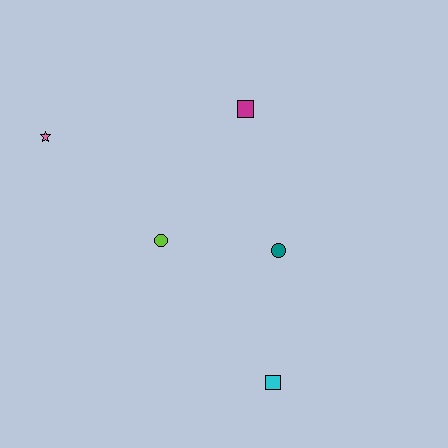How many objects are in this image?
There are 5 objects.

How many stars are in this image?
There is 1 star.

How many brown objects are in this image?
There are no brown objects.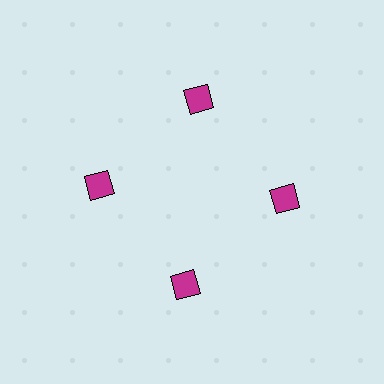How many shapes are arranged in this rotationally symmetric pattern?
There are 4 shapes, arranged in 4 groups of 1.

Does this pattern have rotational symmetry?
Yes, this pattern has 4-fold rotational symmetry. It looks the same after rotating 90 degrees around the center.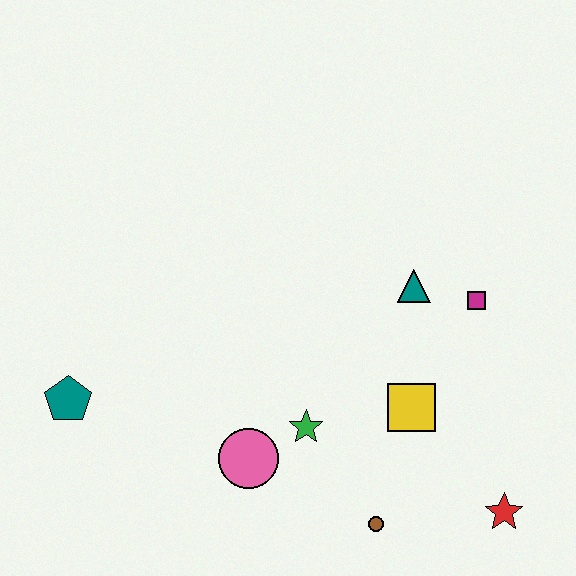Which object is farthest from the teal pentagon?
The red star is farthest from the teal pentagon.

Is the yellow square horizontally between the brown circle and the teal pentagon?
No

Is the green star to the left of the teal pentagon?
No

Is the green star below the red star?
No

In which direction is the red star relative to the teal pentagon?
The red star is to the right of the teal pentagon.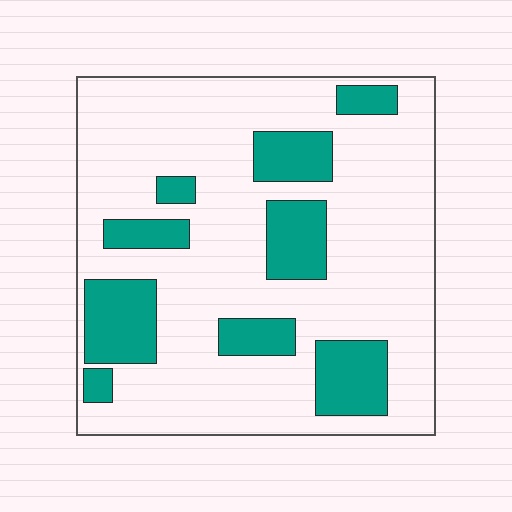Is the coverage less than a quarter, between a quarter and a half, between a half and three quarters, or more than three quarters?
Less than a quarter.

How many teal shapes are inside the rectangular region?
9.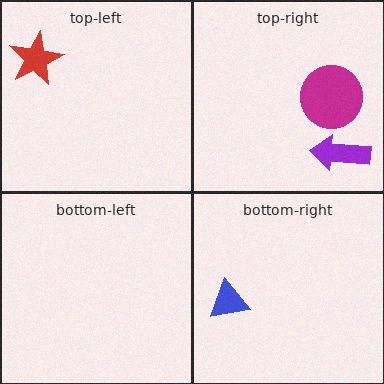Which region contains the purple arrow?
The top-right region.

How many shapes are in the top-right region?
2.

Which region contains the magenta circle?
The top-right region.